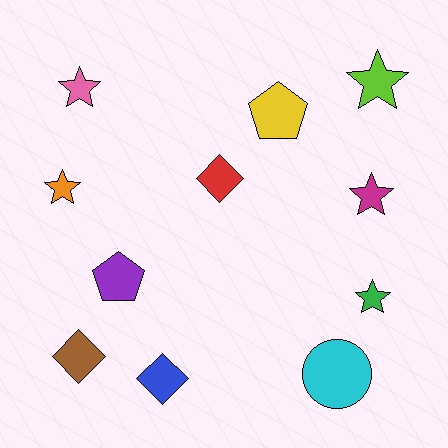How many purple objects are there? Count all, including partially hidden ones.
There is 1 purple object.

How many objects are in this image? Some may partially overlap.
There are 11 objects.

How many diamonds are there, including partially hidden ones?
There are 3 diamonds.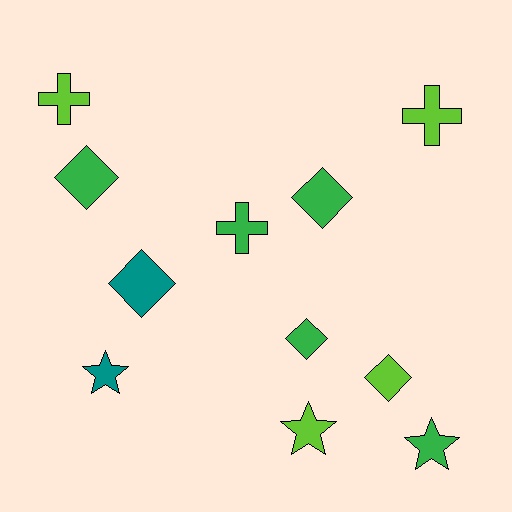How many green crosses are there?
There is 1 green cross.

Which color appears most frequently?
Green, with 5 objects.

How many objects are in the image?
There are 11 objects.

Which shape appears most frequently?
Diamond, with 5 objects.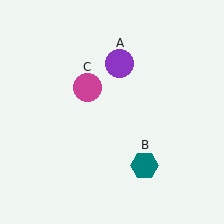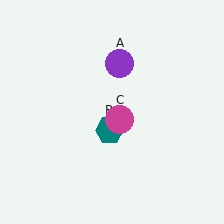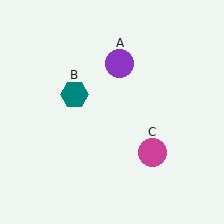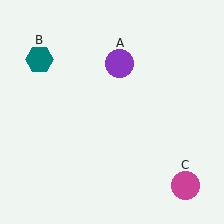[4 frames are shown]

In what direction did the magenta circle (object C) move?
The magenta circle (object C) moved down and to the right.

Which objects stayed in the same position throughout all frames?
Purple circle (object A) remained stationary.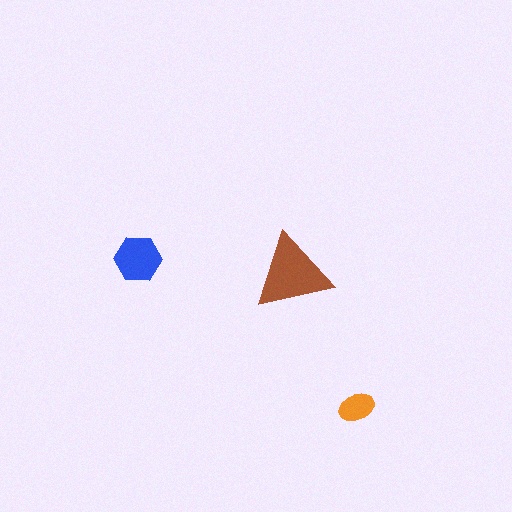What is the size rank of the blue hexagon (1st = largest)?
2nd.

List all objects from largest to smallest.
The brown triangle, the blue hexagon, the orange ellipse.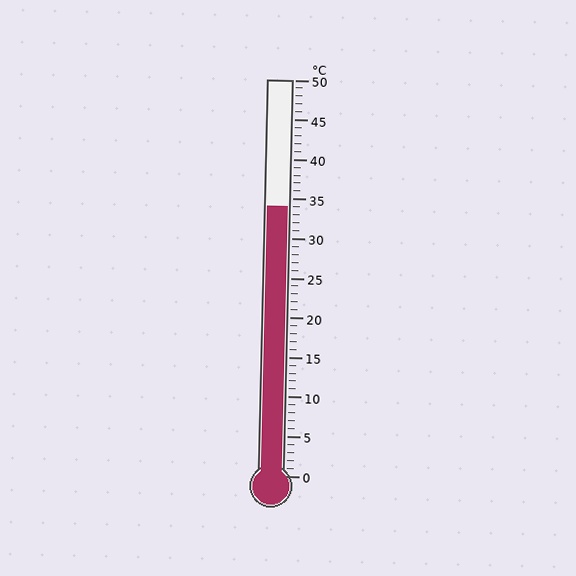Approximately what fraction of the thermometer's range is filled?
The thermometer is filled to approximately 70% of its range.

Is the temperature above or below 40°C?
The temperature is below 40°C.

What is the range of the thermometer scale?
The thermometer scale ranges from 0°C to 50°C.